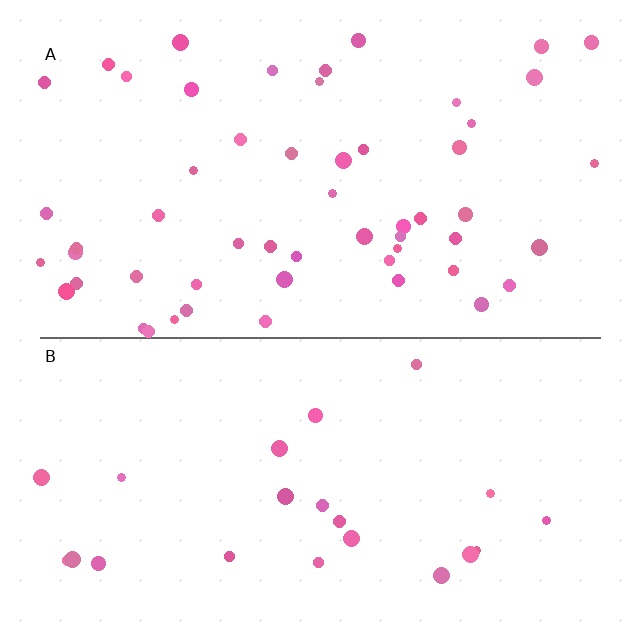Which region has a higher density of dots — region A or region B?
A (the top).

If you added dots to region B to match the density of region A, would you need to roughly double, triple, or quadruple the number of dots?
Approximately double.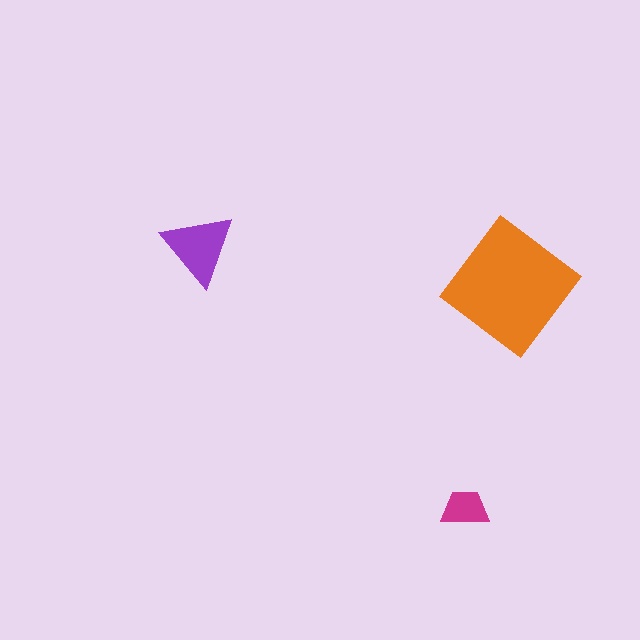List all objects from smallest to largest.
The magenta trapezoid, the purple triangle, the orange diamond.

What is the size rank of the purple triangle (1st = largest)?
2nd.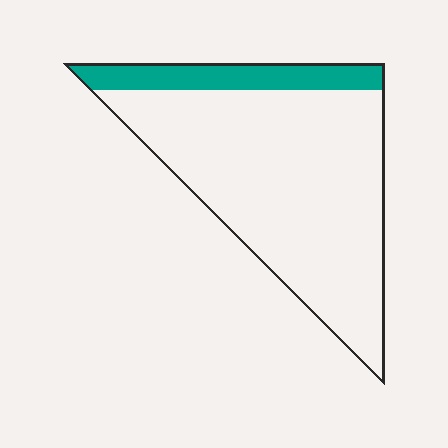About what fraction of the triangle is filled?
About one sixth (1/6).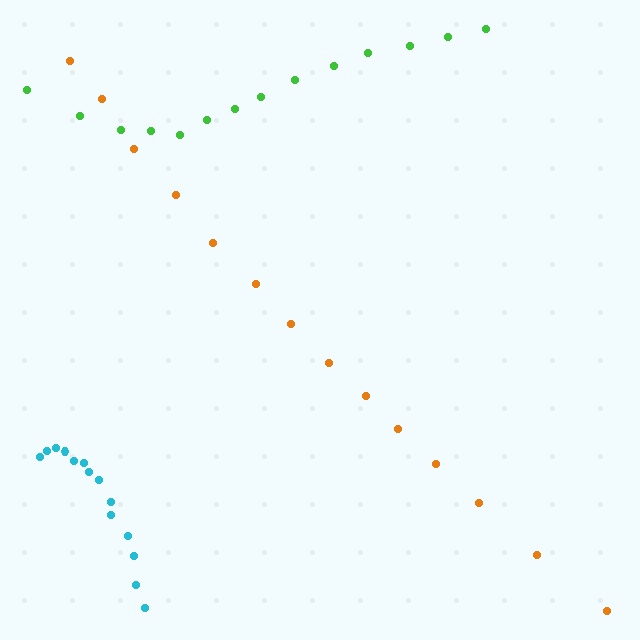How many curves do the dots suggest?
There are 3 distinct paths.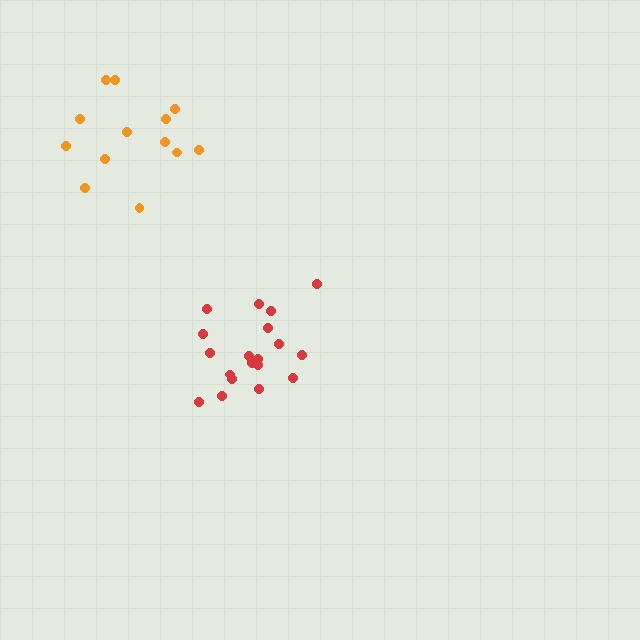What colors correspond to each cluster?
The clusters are colored: red, orange.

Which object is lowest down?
The red cluster is bottommost.